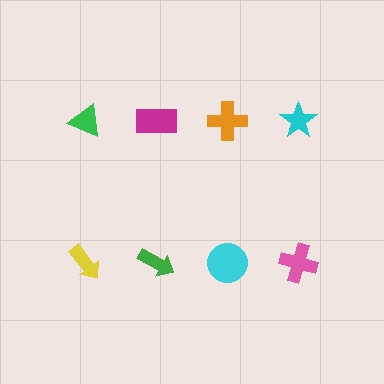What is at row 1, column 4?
A cyan star.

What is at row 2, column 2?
A green arrow.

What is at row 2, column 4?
A pink cross.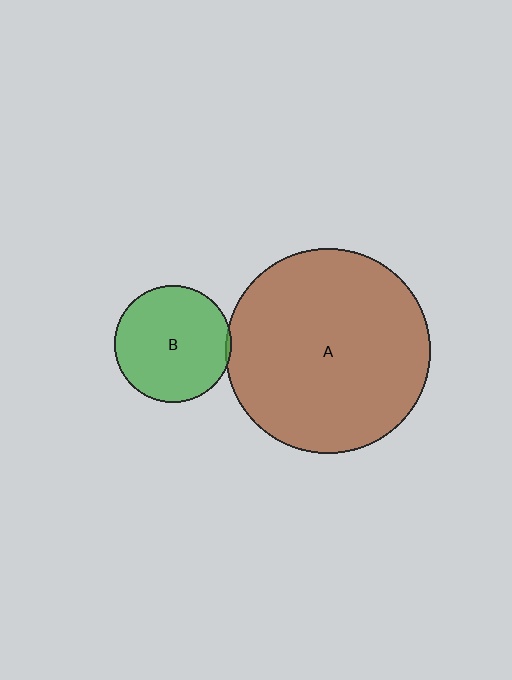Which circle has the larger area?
Circle A (brown).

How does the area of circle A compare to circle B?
Approximately 3.1 times.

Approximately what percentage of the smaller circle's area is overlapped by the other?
Approximately 5%.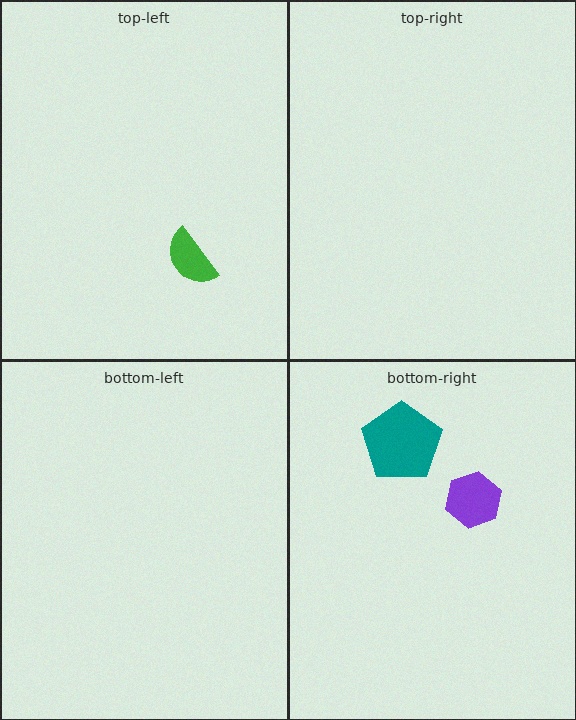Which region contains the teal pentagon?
The bottom-right region.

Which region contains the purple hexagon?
The bottom-right region.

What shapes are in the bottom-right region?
The teal pentagon, the purple hexagon.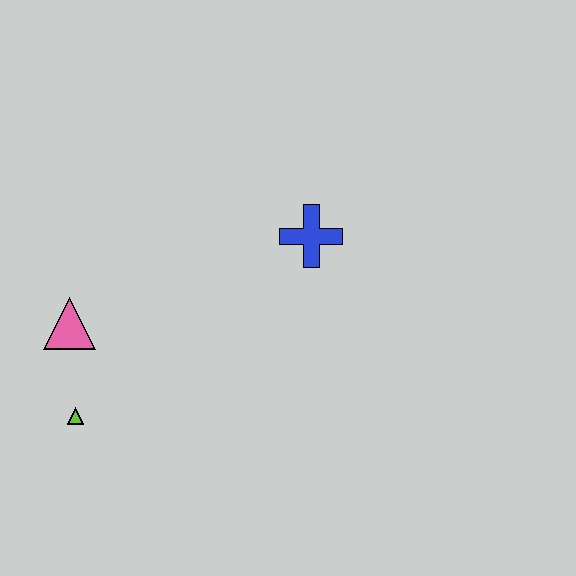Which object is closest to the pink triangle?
The lime triangle is closest to the pink triangle.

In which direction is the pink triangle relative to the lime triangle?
The pink triangle is above the lime triangle.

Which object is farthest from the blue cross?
The lime triangle is farthest from the blue cross.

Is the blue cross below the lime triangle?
No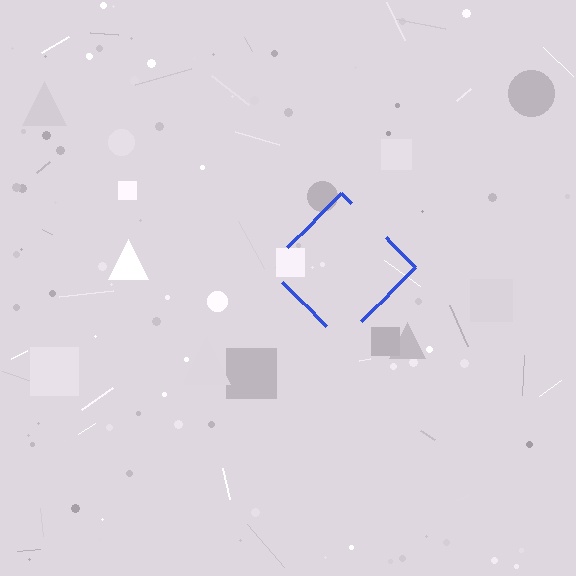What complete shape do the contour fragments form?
The contour fragments form a diamond.